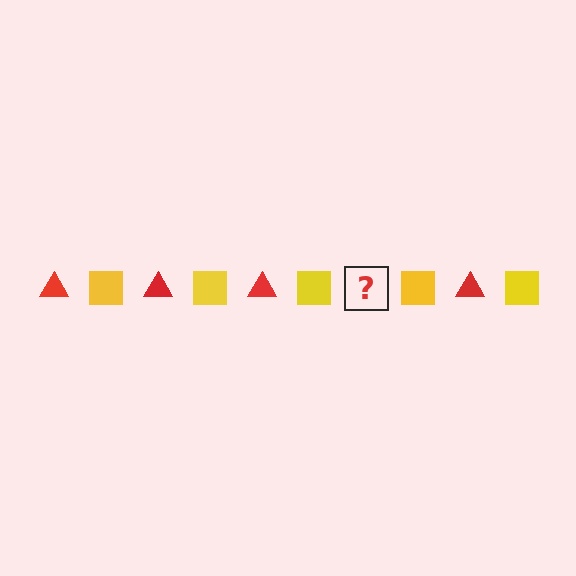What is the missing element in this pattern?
The missing element is a red triangle.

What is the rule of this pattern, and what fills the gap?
The rule is that the pattern alternates between red triangle and yellow square. The gap should be filled with a red triangle.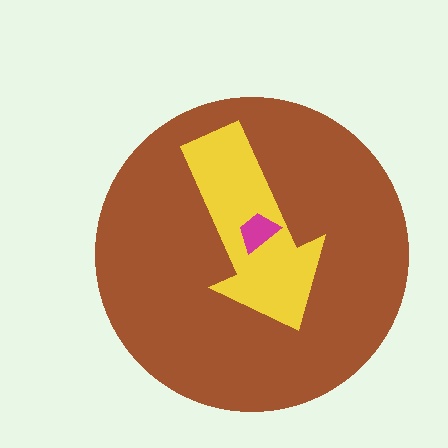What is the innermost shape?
The magenta trapezoid.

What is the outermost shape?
The brown circle.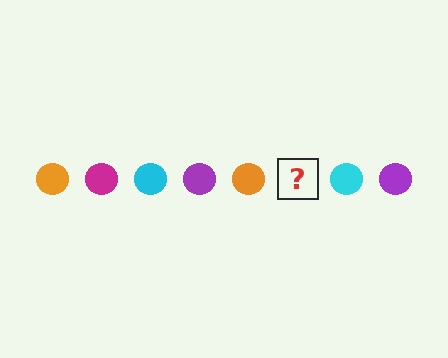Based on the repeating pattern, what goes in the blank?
The blank should be a magenta circle.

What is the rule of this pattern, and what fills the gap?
The rule is that the pattern cycles through orange, magenta, cyan, purple circles. The gap should be filled with a magenta circle.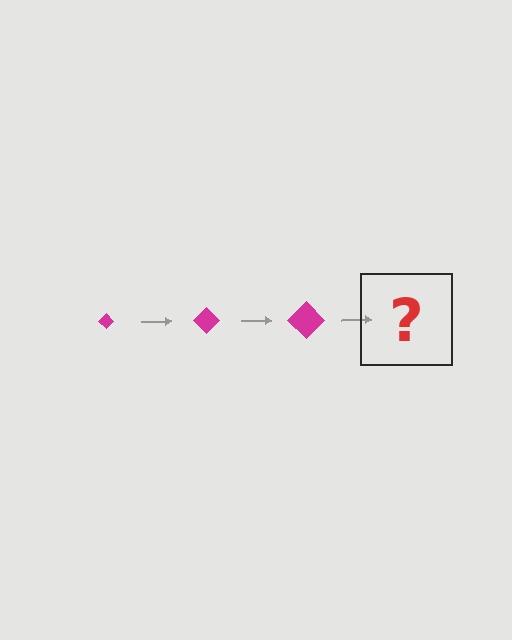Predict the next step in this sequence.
The next step is a magenta diamond, larger than the previous one.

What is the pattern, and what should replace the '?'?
The pattern is that the diamond gets progressively larger each step. The '?' should be a magenta diamond, larger than the previous one.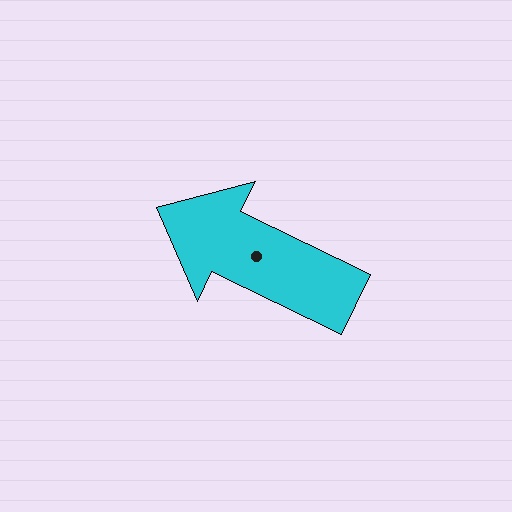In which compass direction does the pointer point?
Northwest.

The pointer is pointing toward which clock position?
Roughly 10 o'clock.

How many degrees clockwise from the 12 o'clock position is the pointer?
Approximately 296 degrees.